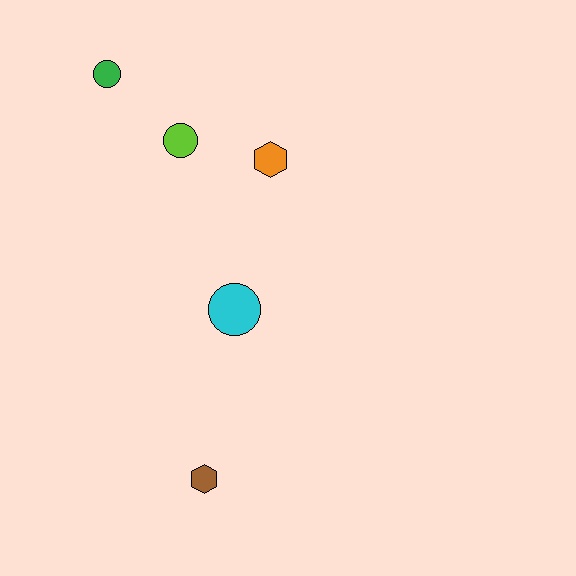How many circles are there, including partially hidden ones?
There are 3 circles.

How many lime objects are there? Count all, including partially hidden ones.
There is 1 lime object.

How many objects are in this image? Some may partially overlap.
There are 5 objects.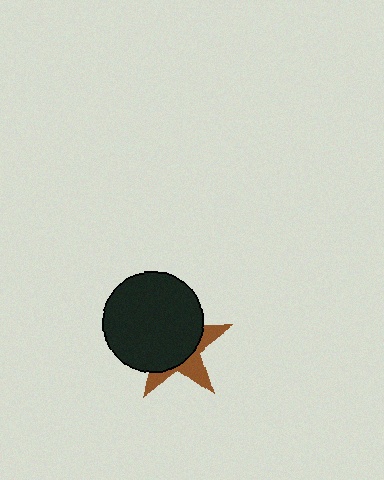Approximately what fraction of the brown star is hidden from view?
Roughly 66% of the brown star is hidden behind the black circle.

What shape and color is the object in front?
The object in front is a black circle.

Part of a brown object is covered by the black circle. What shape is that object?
It is a star.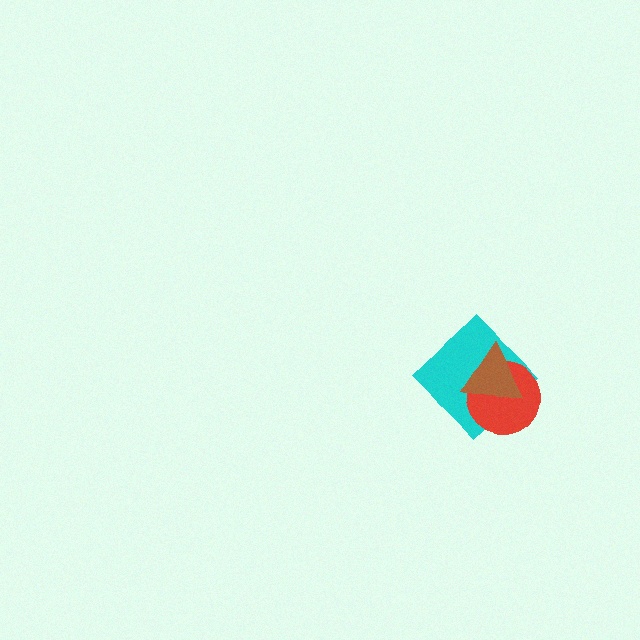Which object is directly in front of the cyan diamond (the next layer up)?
The red circle is directly in front of the cyan diamond.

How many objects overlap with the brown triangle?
2 objects overlap with the brown triangle.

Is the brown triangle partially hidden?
No, no other shape covers it.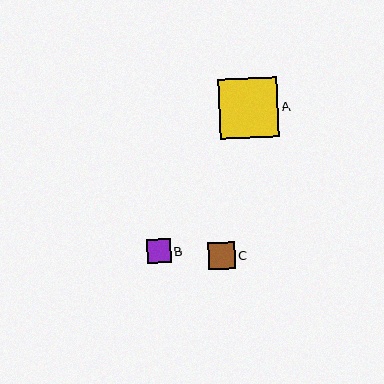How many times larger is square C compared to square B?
Square C is approximately 1.1 times the size of square B.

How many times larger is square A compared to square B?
Square A is approximately 2.5 times the size of square B.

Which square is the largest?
Square A is the largest with a size of approximately 59 pixels.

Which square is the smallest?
Square B is the smallest with a size of approximately 24 pixels.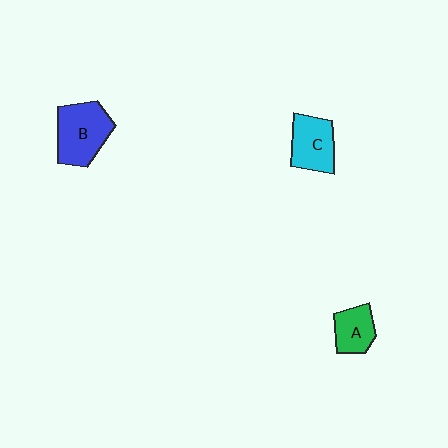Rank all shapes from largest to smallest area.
From largest to smallest: B (blue), C (cyan), A (green).